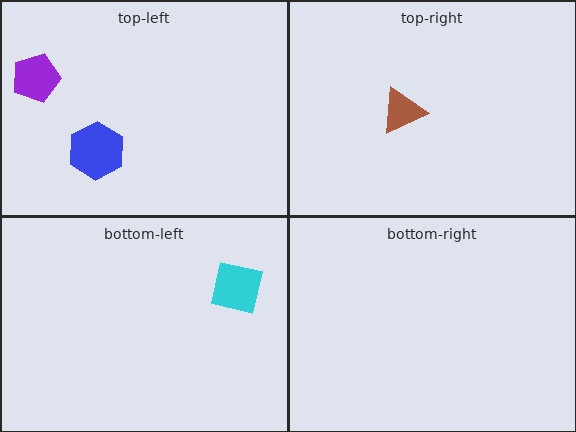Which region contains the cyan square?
The bottom-left region.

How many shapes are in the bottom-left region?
1.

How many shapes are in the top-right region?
1.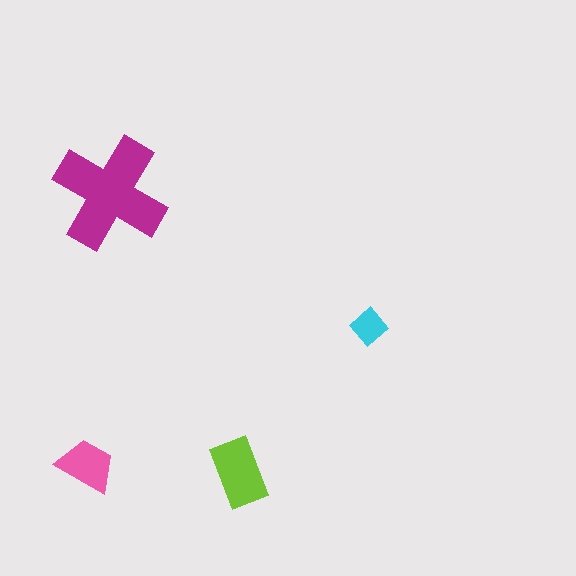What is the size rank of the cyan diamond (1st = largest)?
4th.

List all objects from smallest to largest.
The cyan diamond, the pink trapezoid, the lime rectangle, the magenta cross.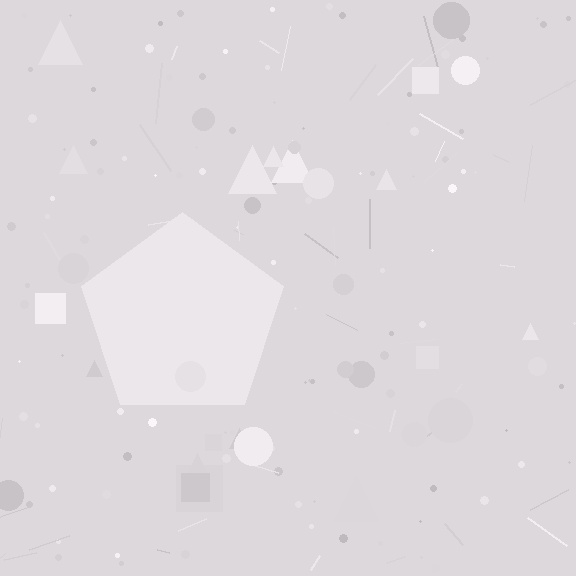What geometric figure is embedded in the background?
A pentagon is embedded in the background.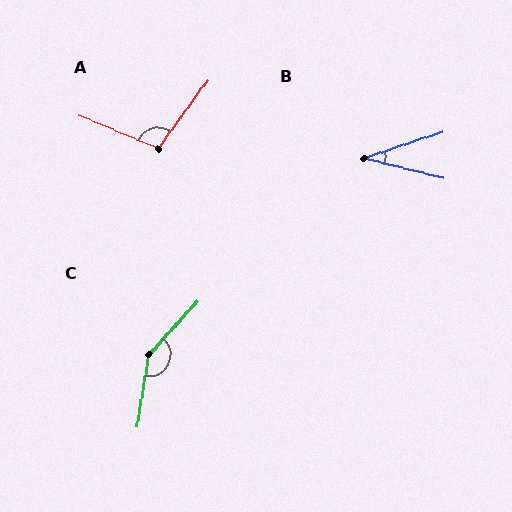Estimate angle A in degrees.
Approximately 103 degrees.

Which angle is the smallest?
B, at approximately 32 degrees.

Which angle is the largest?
C, at approximately 147 degrees.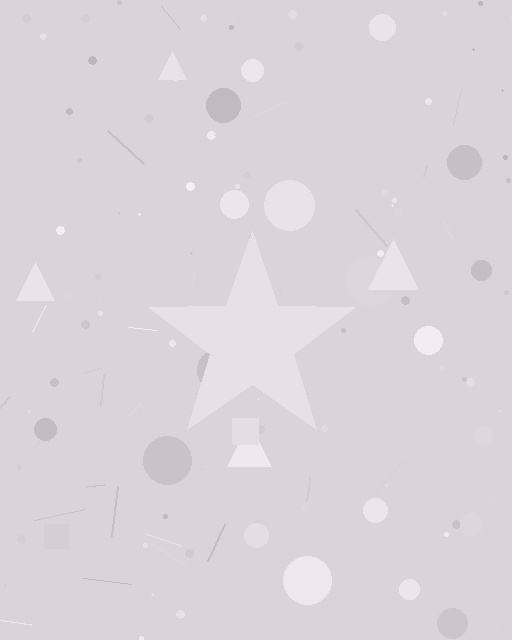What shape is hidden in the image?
A star is hidden in the image.